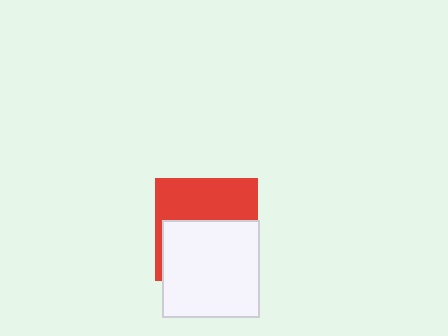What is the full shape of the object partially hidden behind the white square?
The partially hidden object is a red square.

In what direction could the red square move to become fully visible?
The red square could move up. That would shift it out from behind the white square entirely.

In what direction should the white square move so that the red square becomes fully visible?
The white square should move down. That is the shortest direction to clear the overlap and leave the red square fully visible.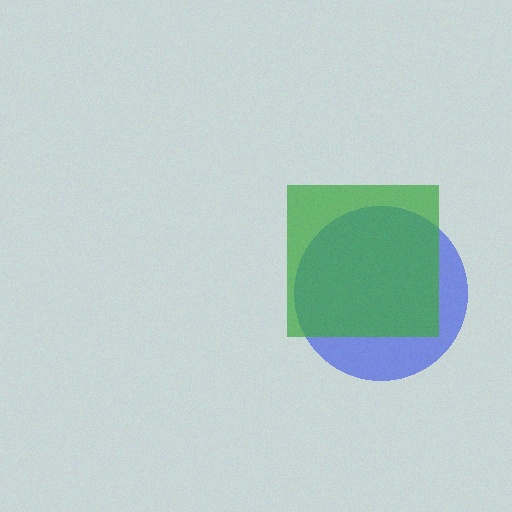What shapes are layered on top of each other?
The layered shapes are: a blue circle, a green square.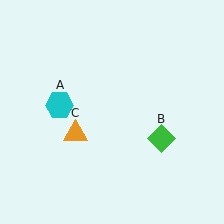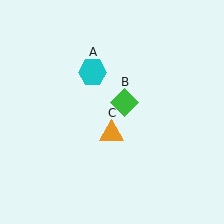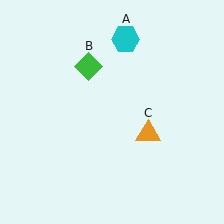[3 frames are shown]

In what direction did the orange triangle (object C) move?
The orange triangle (object C) moved right.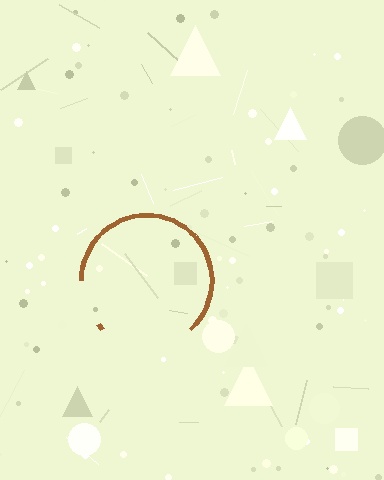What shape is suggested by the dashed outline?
The dashed outline suggests a circle.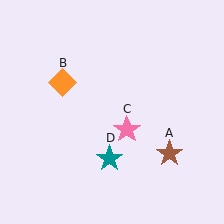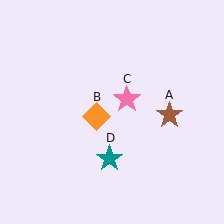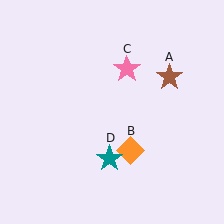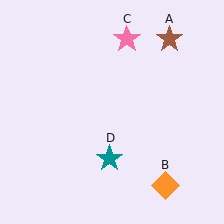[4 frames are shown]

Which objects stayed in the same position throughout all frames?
Teal star (object D) remained stationary.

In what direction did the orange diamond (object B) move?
The orange diamond (object B) moved down and to the right.